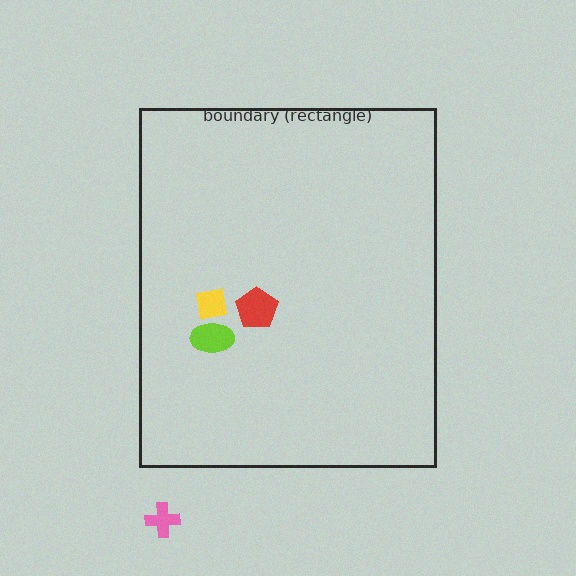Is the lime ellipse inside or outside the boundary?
Inside.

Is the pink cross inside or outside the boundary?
Outside.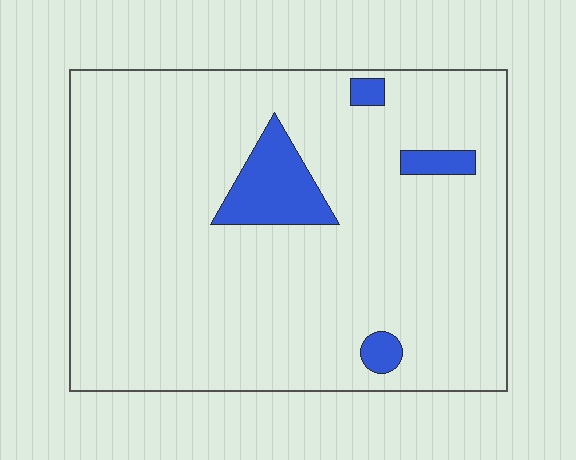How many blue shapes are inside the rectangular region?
4.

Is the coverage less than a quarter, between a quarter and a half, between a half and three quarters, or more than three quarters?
Less than a quarter.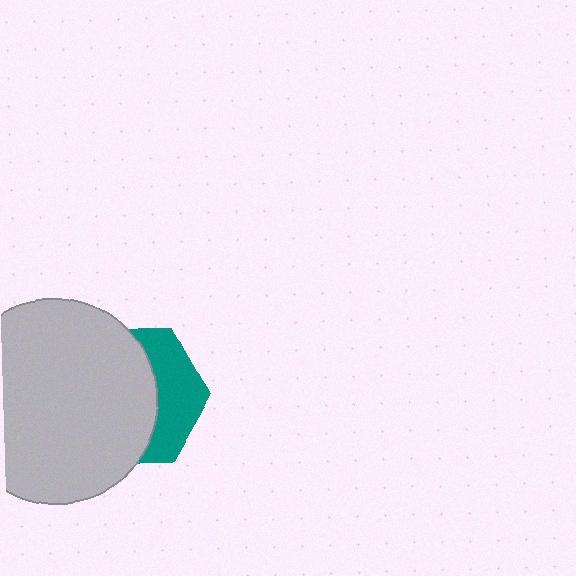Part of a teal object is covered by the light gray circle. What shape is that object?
It is a hexagon.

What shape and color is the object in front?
The object in front is a light gray circle.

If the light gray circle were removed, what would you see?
You would see the complete teal hexagon.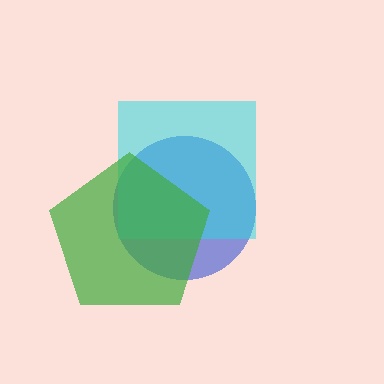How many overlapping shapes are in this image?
There are 3 overlapping shapes in the image.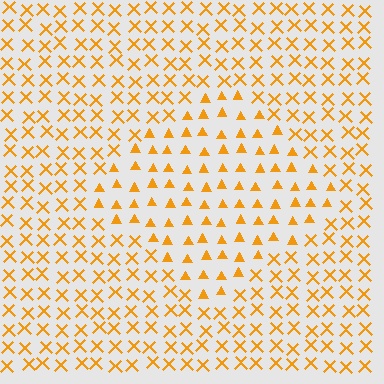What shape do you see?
I see a diamond.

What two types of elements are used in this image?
The image uses triangles inside the diamond region and X marks outside it.